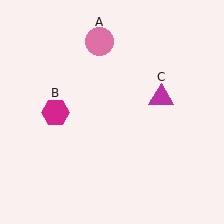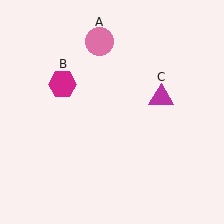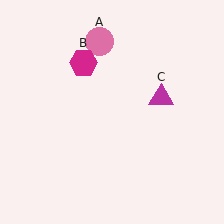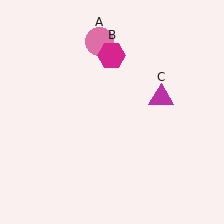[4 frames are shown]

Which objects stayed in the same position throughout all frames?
Pink circle (object A) and magenta triangle (object C) remained stationary.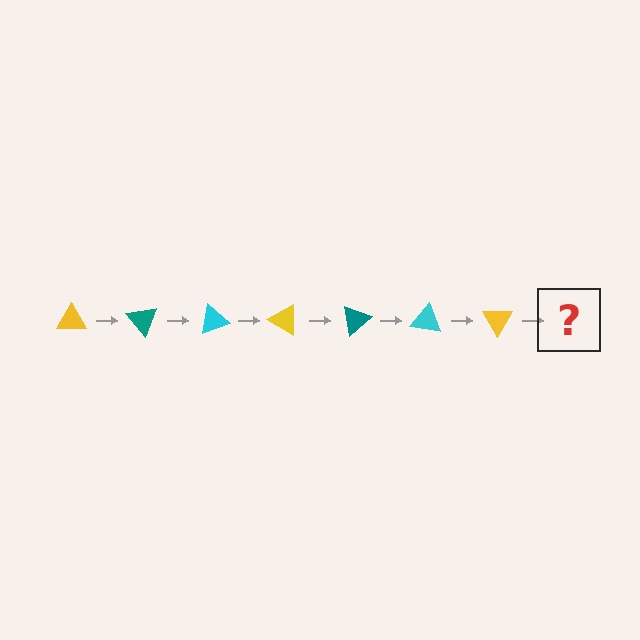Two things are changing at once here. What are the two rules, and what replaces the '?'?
The two rules are that it rotates 50 degrees each step and the color cycles through yellow, teal, and cyan. The '?' should be a teal triangle, rotated 350 degrees from the start.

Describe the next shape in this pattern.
It should be a teal triangle, rotated 350 degrees from the start.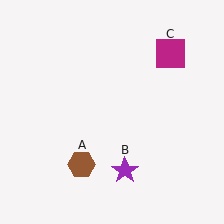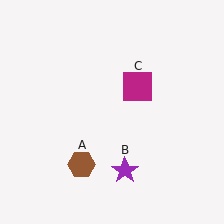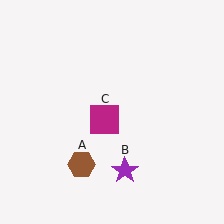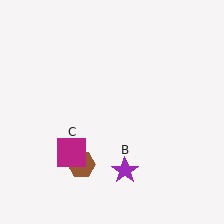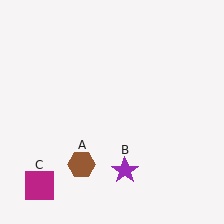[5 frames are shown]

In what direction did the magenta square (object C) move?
The magenta square (object C) moved down and to the left.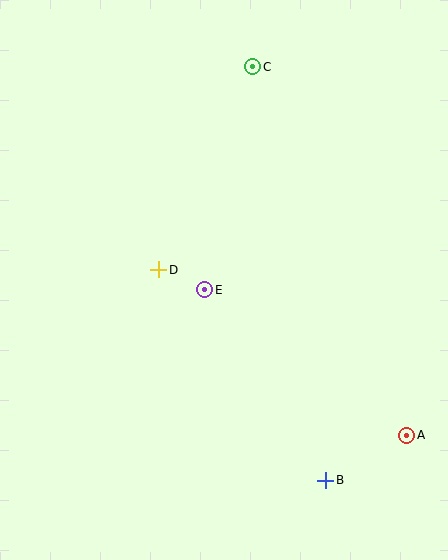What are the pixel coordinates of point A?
Point A is at (407, 435).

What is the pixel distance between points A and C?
The distance between A and C is 399 pixels.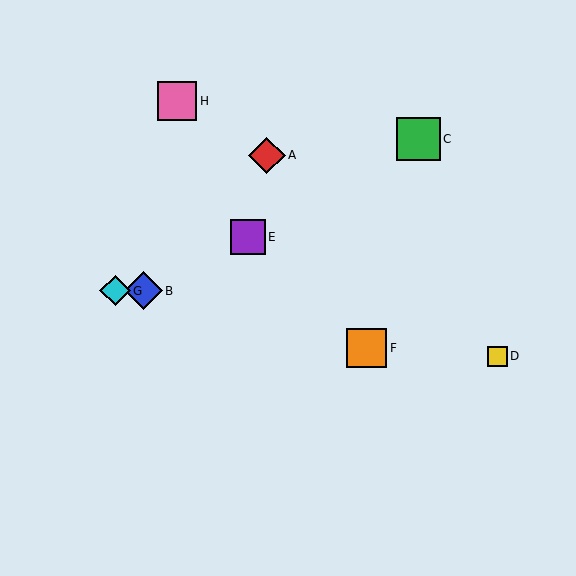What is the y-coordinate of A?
Object A is at y≈155.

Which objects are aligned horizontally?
Objects B, G are aligned horizontally.